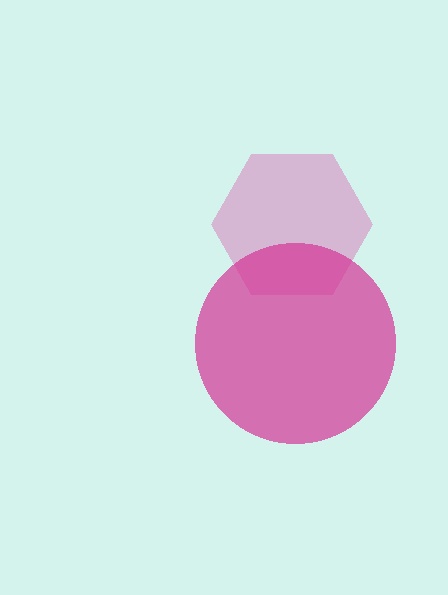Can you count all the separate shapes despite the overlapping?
Yes, there are 2 separate shapes.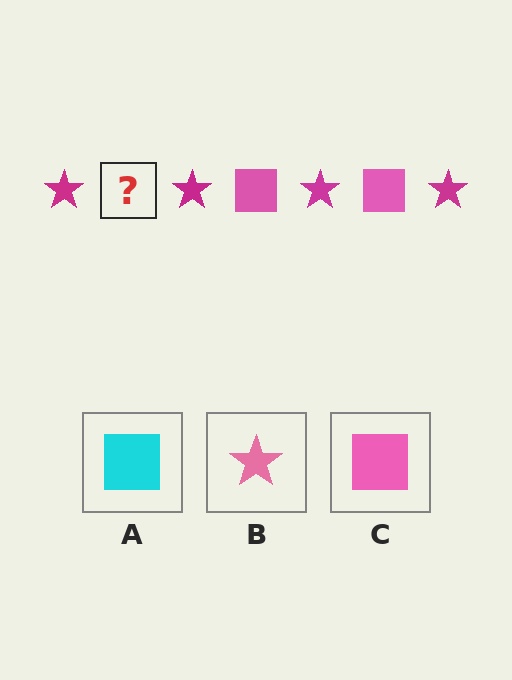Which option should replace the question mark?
Option C.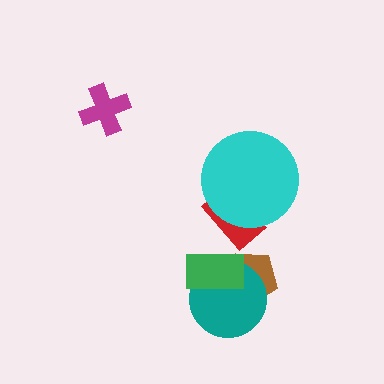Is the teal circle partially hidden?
Yes, it is partially covered by another shape.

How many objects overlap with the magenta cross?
0 objects overlap with the magenta cross.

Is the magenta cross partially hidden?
No, no other shape covers it.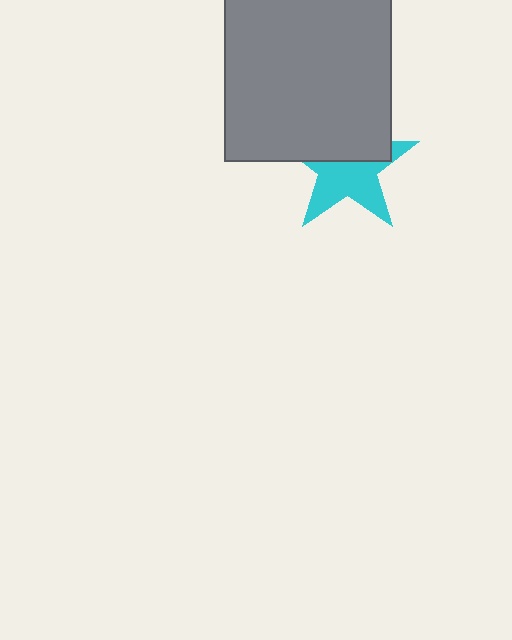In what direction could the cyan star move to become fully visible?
The cyan star could move down. That would shift it out from behind the gray square entirely.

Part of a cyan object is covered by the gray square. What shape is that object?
It is a star.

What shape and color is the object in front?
The object in front is a gray square.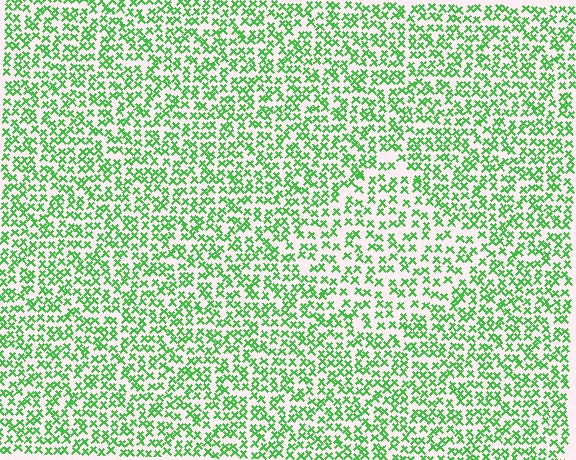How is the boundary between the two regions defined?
The boundary is defined by a change in element density (approximately 1.5x ratio). All elements are the same color, size, and shape.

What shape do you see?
I see a diamond.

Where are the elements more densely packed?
The elements are more densely packed outside the diamond boundary.